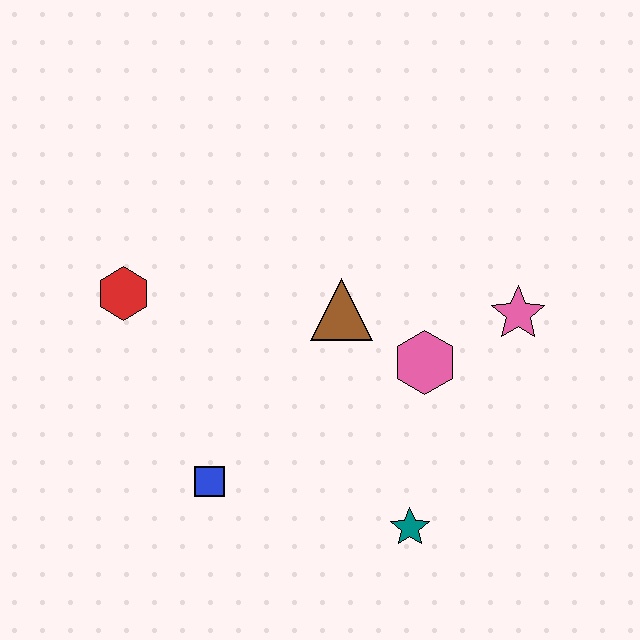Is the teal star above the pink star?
No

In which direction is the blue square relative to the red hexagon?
The blue square is below the red hexagon.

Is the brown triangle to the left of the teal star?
Yes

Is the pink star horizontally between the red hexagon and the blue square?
No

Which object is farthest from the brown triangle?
The teal star is farthest from the brown triangle.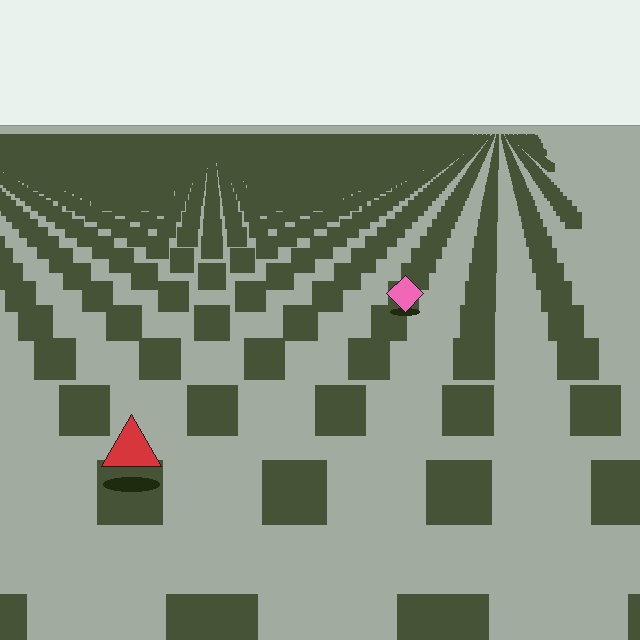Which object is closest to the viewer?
The red triangle is closest. The texture marks near it are larger and more spread out.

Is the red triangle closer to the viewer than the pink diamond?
Yes. The red triangle is closer — you can tell from the texture gradient: the ground texture is coarser near it.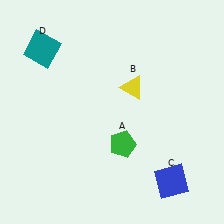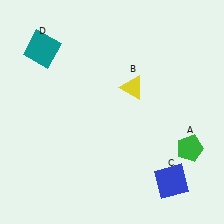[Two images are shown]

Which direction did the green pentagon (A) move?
The green pentagon (A) moved right.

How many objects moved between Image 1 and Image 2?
1 object moved between the two images.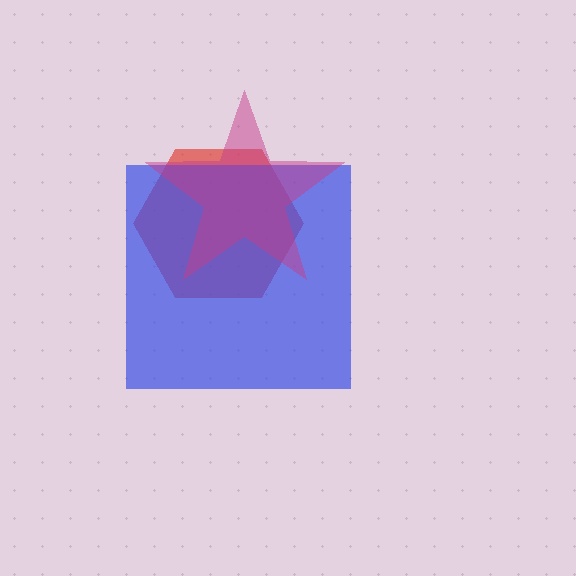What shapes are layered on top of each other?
The layered shapes are: a red hexagon, a blue square, a magenta star.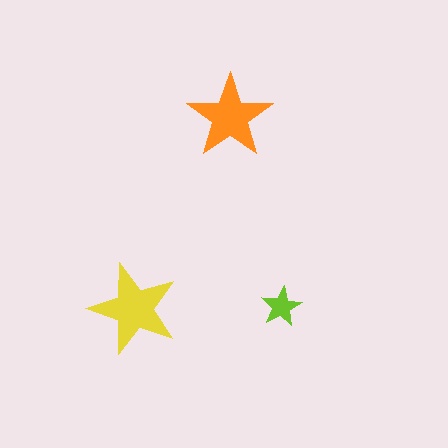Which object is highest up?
The orange star is topmost.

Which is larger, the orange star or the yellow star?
The yellow one.